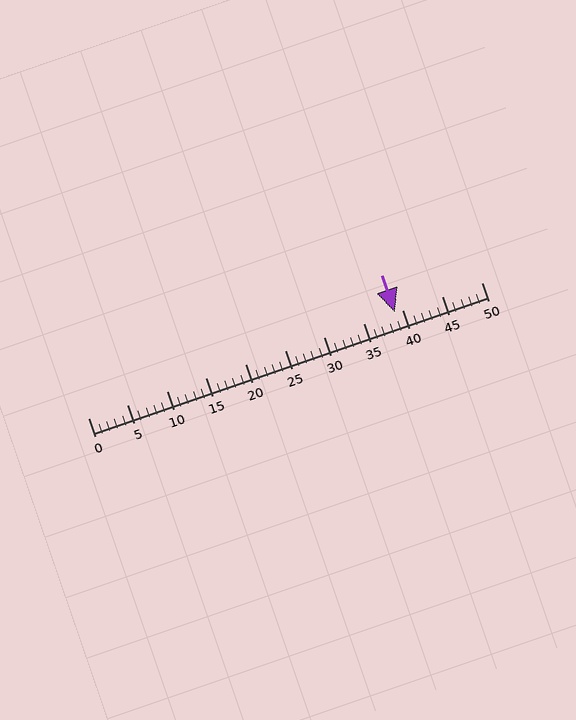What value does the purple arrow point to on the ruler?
The purple arrow points to approximately 39.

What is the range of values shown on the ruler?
The ruler shows values from 0 to 50.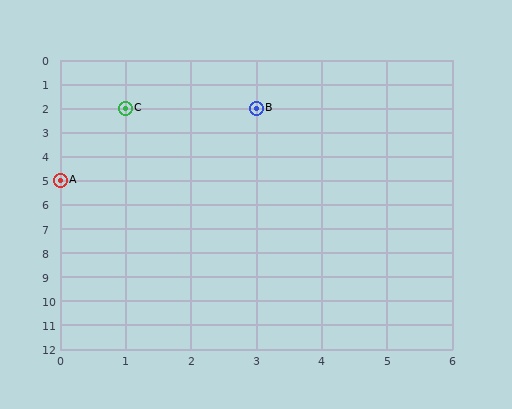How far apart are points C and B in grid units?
Points C and B are 2 columns apart.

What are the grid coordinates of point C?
Point C is at grid coordinates (1, 2).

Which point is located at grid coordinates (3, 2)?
Point B is at (3, 2).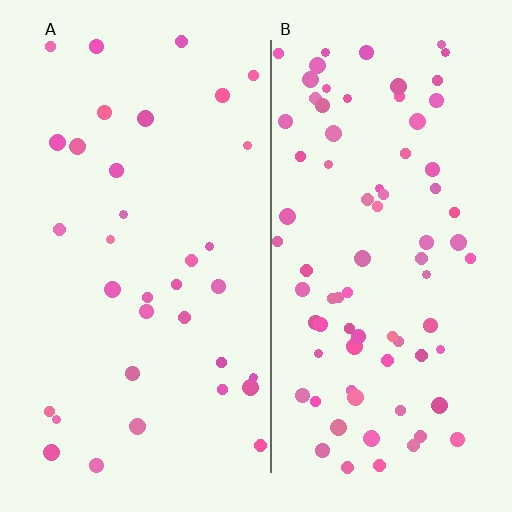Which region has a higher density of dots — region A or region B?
B (the right).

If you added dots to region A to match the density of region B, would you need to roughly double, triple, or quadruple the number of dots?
Approximately double.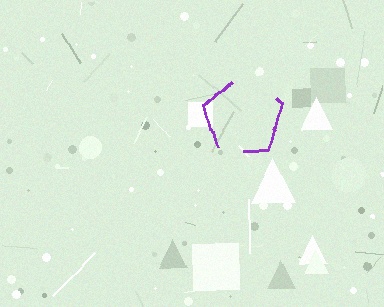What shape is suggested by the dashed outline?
The dashed outline suggests a pentagon.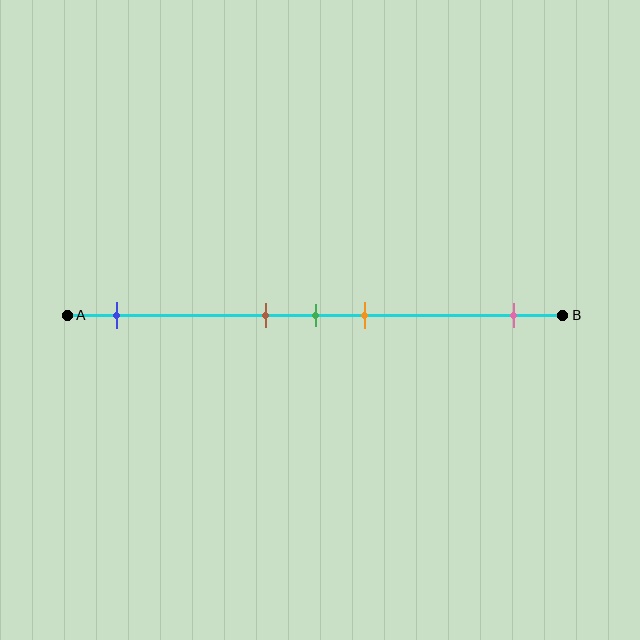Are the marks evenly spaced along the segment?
No, the marks are not evenly spaced.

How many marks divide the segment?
There are 5 marks dividing the segment.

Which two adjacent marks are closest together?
The brown and green marks are the closest adjacent pair.